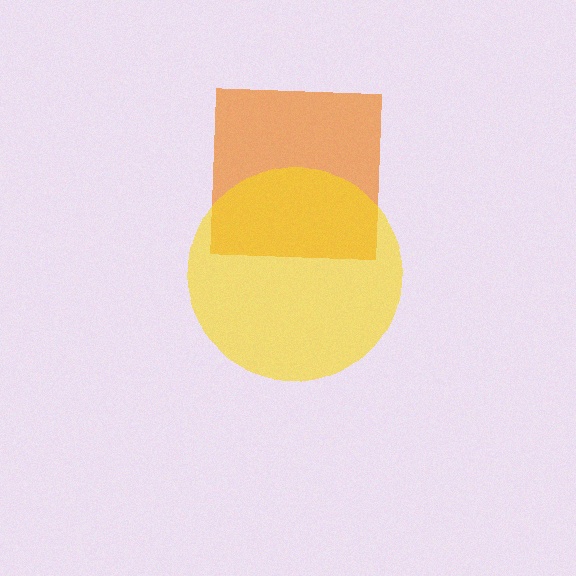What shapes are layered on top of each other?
The layered shapes are: an orange square, a yellow circle.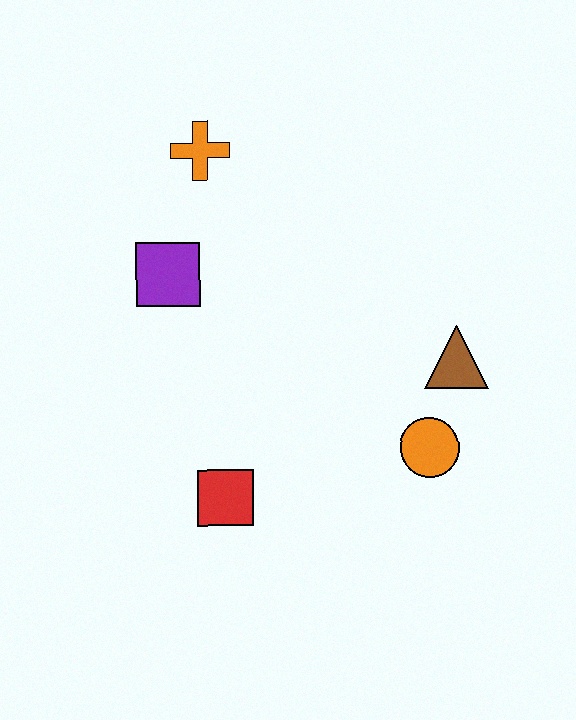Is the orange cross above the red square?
Yes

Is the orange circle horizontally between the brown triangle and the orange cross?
Yes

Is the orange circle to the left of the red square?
No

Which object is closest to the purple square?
The orange cross is closest to the purple square.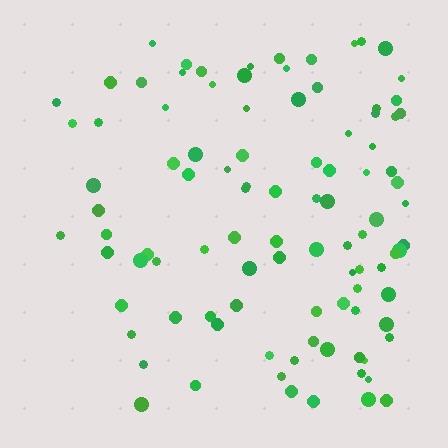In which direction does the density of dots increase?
From left to right, with the right side densest.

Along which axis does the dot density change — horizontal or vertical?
Horizontal.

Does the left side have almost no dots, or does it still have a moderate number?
Still a moderate number, just noticeably fewer than the right.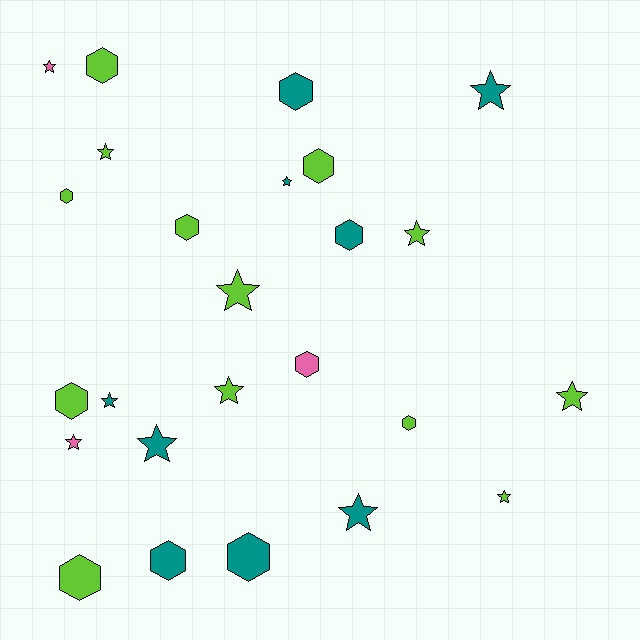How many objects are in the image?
There are 25 objects.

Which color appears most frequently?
Lime, with 13 objects.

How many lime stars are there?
There are 6 lime stars.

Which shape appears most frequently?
Star, with 13 objects.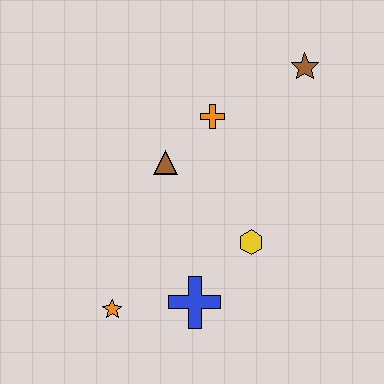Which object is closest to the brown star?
The orange cross is closest to the brown star.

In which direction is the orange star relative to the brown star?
The orange star is below the brown star.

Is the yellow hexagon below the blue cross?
No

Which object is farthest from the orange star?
The brown star is farthest from the orange star.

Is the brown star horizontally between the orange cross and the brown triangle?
No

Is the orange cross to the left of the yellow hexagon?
Yes